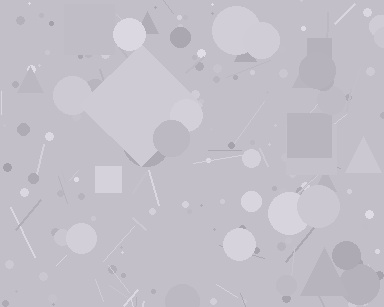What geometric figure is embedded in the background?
A diamond is embedded in the background.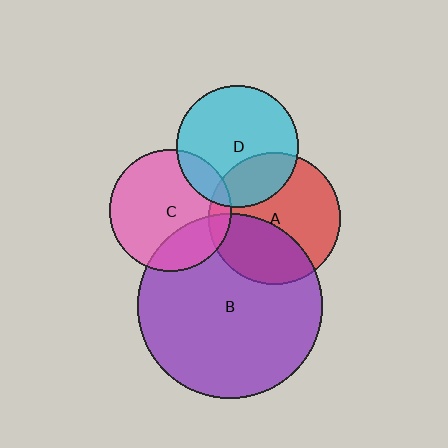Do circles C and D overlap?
Yes.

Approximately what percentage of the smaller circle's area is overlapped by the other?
Approximately 15%.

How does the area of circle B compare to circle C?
Approximately 2.3 times.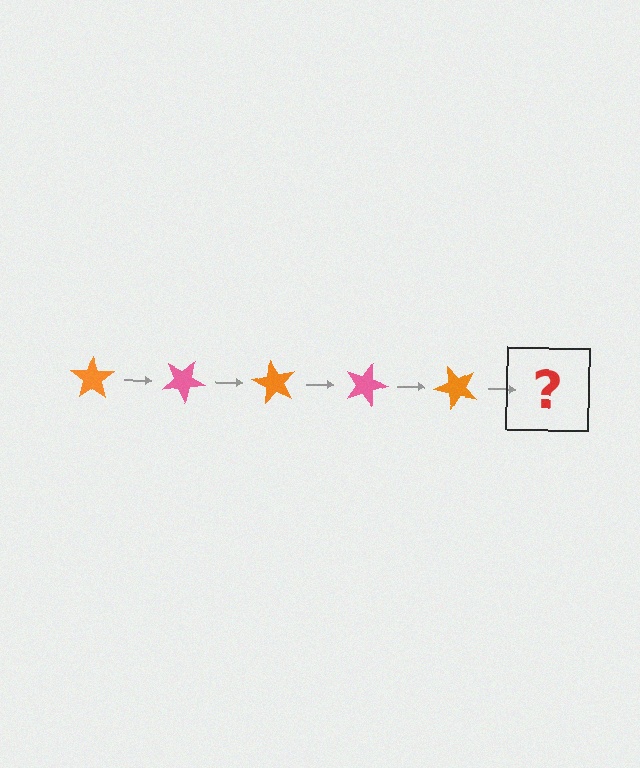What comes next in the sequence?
The next element should be a pink star, rotated 150 degrees from the start.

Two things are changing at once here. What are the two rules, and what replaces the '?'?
The two rules are that it rotates 30 degrees each step and the color cycles through orange and pink. The '?' should be a pink star, rotated 150 degrees from the start.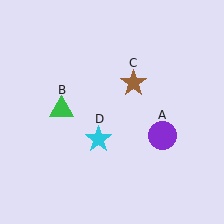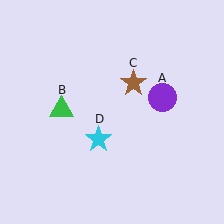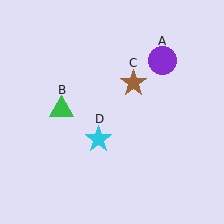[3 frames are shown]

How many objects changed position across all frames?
1 object changed position: purple circle (object A).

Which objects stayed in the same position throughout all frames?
Green triangle (object B) and brown star (object C) and cyan star (object D) remained stationary.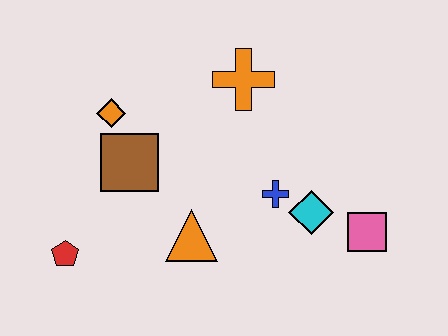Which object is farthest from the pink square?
The red pentagon is farthest from the pink square.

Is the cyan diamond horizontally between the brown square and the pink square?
Yes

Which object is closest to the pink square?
The cyan diamond is closest to the pink square.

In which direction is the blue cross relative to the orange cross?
The blue cross is below the orange cross.